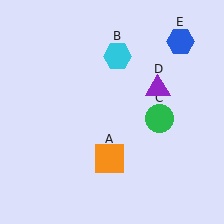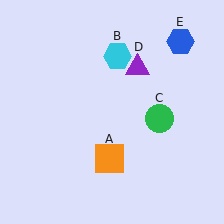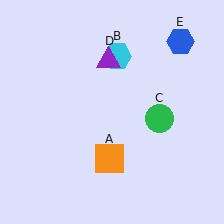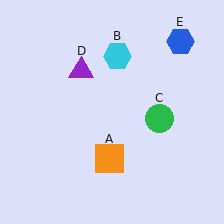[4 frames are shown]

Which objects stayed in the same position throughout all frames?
Orange square (object A) and cyan hexagon (object B) and green circle (object C) and blue hexagon (object E) remained stationary.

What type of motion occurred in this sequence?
The purple triangle (object D) rotated counterclockwise around the center of the scene.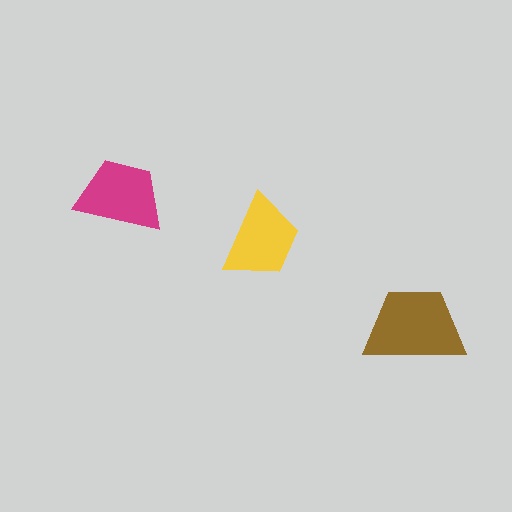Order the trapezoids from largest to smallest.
the brown one, the magenta one, the yellow one.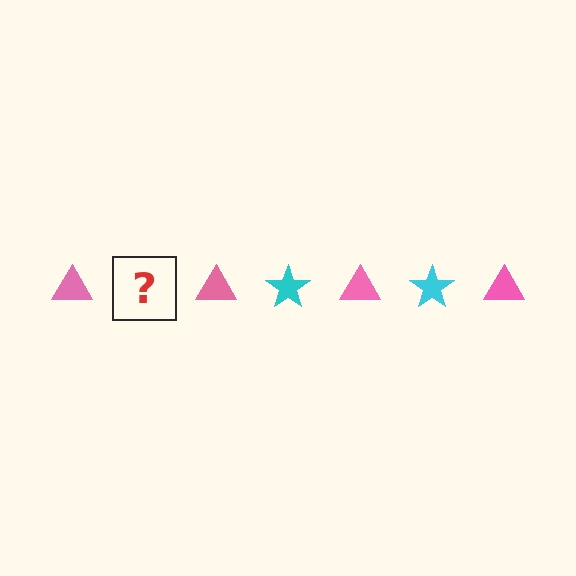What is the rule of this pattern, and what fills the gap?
The rule is that the pattern alternates between pink triangle and cyan star. The gap should be filled with a cyan star.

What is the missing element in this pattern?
The missing element is a cyan star.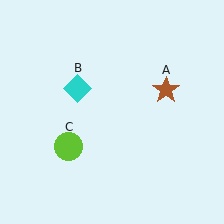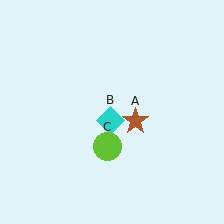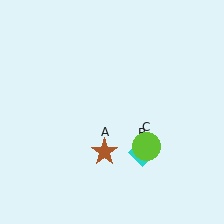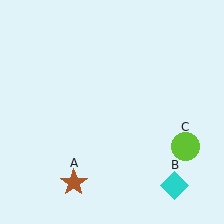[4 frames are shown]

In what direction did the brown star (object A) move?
The brown star (object A) moved down and to the left.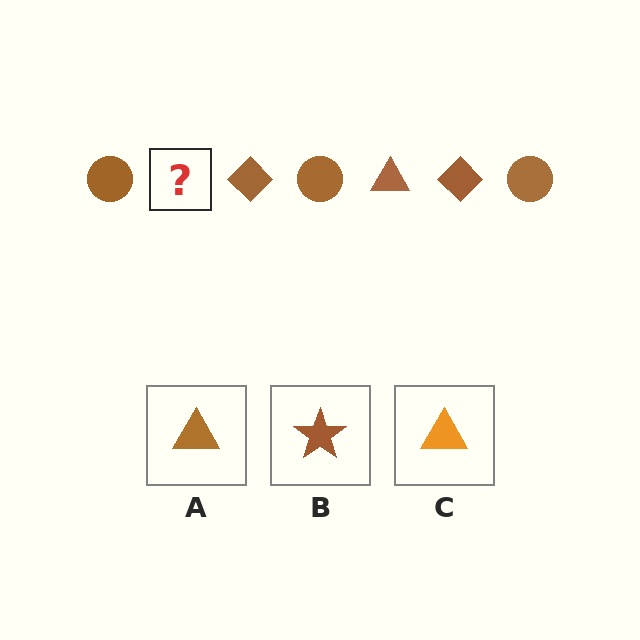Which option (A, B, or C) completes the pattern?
A.